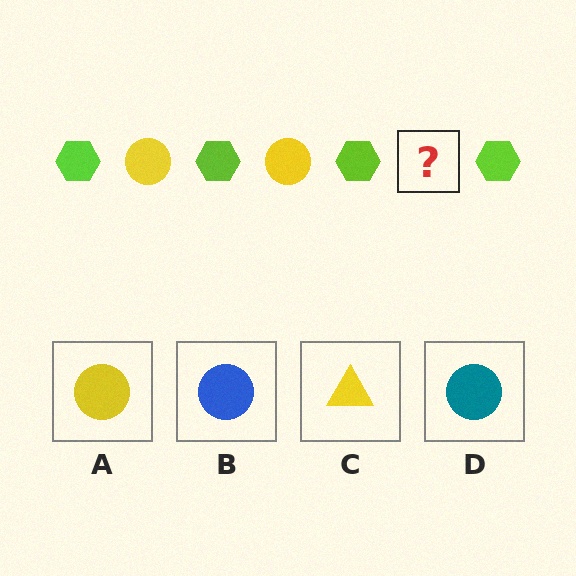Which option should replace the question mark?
Option A.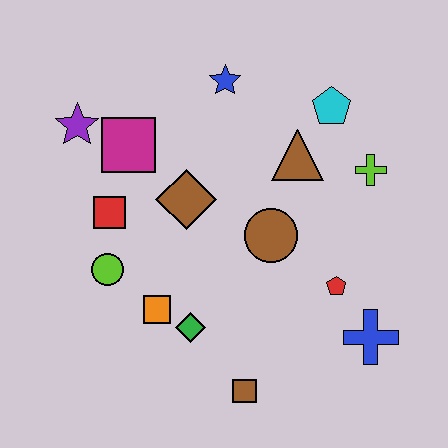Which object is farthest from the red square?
The blue cross is farthest from the red square.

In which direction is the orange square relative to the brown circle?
The orange square is to the left of the brown circle.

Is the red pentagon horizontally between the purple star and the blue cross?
Yes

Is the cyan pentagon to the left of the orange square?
No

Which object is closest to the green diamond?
The orange square is closest to the green diamond.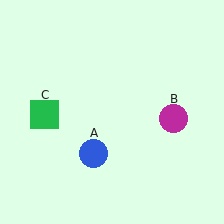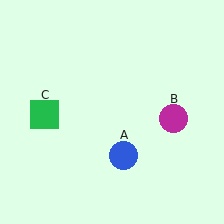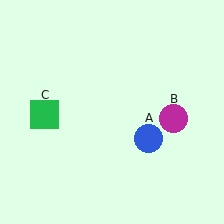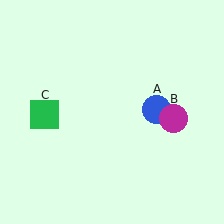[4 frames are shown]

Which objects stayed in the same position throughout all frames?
Magenta circle (object B) and green square (object C) remained stationary.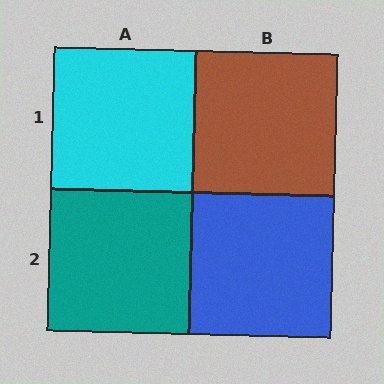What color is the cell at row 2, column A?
Teal.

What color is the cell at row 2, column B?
Blue.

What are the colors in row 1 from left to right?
Cyan, brown.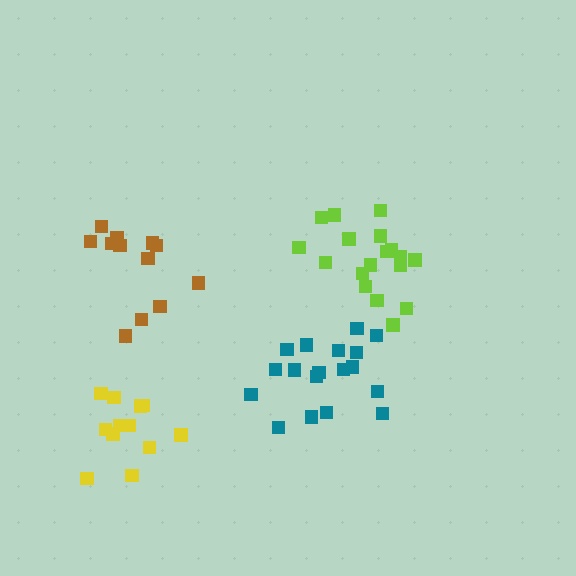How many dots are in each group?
Group 1: 18 dots, Group 2: 18 dots, Group 3: 12 dots, Group 4: 12 dots (60 total).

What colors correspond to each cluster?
The clusters are colored: lime, teal, brown, yellow.